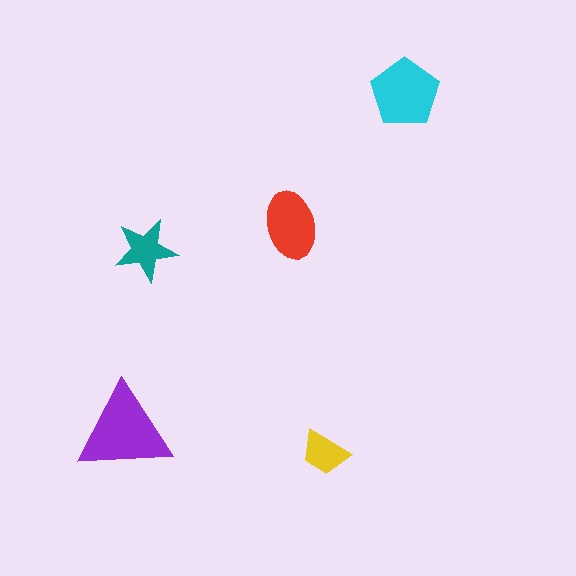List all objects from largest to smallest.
The purple triangle, the cyan pentagon, the red ellipse, the teal star, the yellow trapezoid.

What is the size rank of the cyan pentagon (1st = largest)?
2nd.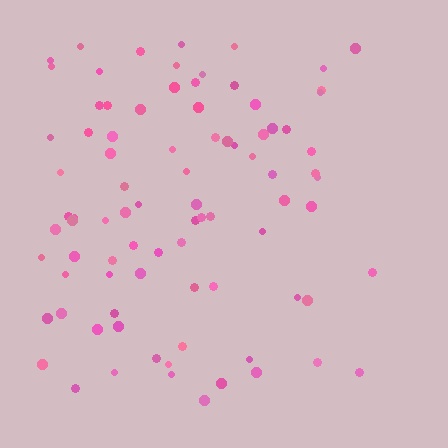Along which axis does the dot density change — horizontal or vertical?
Horizontal.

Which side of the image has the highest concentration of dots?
The left.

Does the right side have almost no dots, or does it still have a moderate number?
Still a moderate number, just noticeably fewer than the left.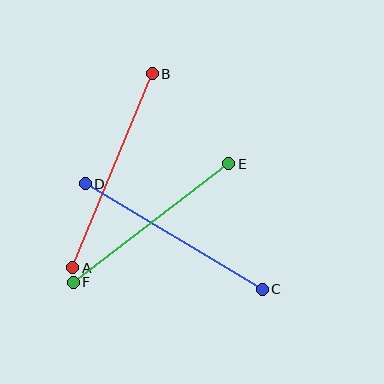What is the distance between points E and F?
The distance is approximately 195 pixels.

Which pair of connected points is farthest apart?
Points A and B are farthest apart.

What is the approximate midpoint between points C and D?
The midpoint is at approximately (174, 236) pixels.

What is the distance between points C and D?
The distance is approximately 206 pixels.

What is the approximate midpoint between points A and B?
The midpoint is at approximately (112, 171) pixels.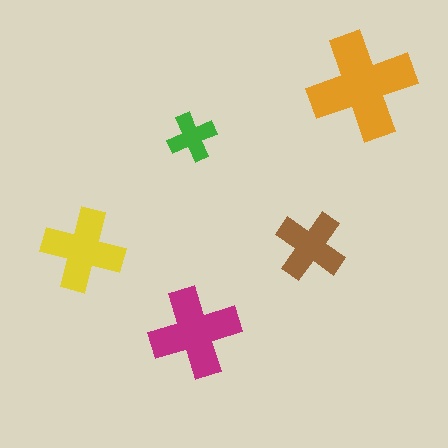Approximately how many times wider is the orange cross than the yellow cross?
About 1.5 times wider.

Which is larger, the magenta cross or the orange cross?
The orange one.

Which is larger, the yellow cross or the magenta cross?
The magenta one.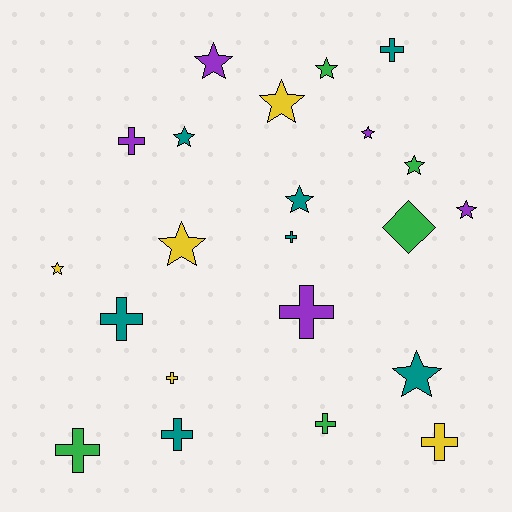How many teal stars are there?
There are 3 teal stars.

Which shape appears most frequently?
Star, with 11 objects.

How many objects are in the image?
There are 22 objects.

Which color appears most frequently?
Teal, with 7 objects.